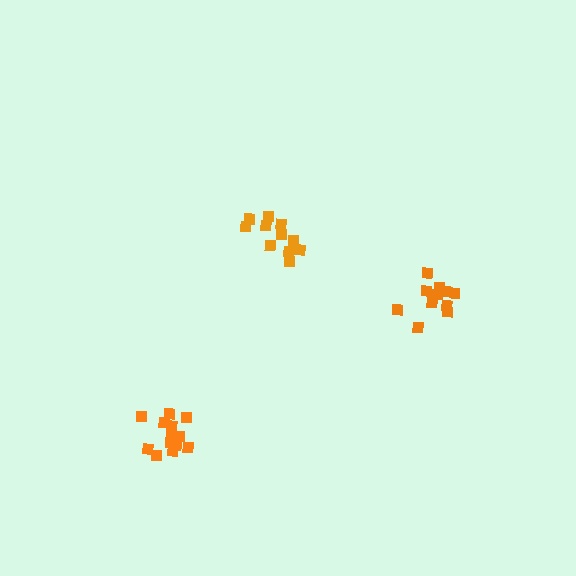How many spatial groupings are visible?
There are 3 spatial groupings.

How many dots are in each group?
Group 1: 11 dots, Group 2: 13 dots, Group 3: 11 dots (35 total).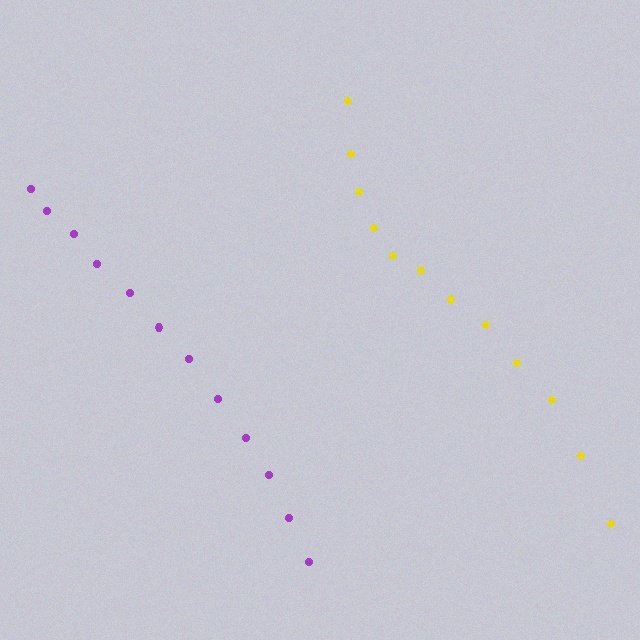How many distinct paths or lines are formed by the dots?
There are 2 distinct paths.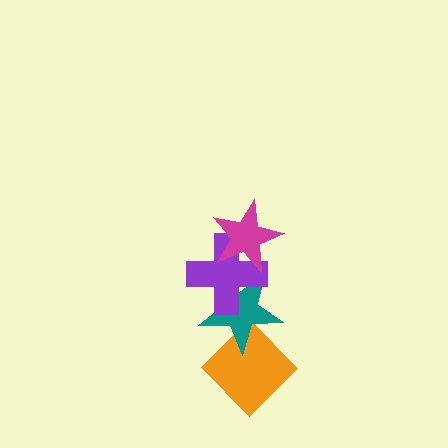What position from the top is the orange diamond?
The orange diamond is 4th from the top.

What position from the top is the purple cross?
The purple cross is 2nd from the top.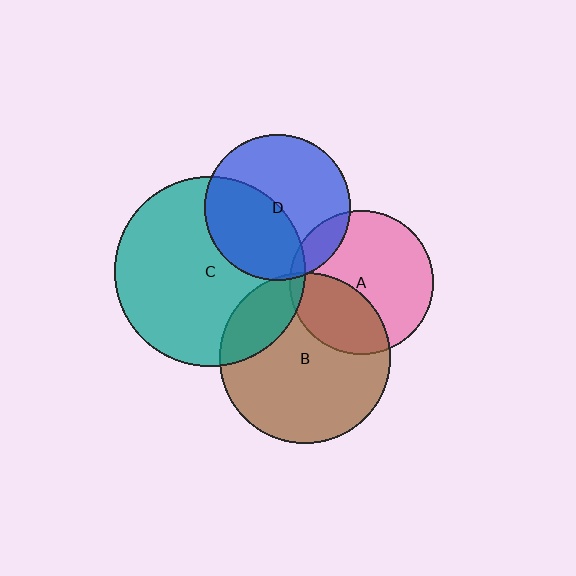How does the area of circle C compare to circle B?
Approximately 1.2 times.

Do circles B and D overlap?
Yes.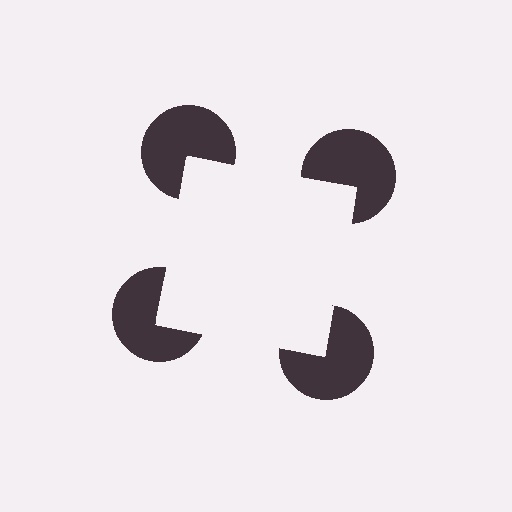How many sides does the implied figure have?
4 sides.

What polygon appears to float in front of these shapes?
An illusory square — its edges are inferred from the aligned wedge cuts in the pac-man discs, not physically drawn.